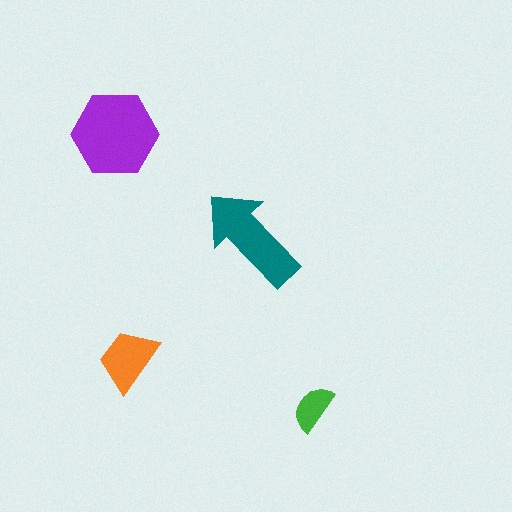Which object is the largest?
The purple hexagon.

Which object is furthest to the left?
The purple hexagon is leftmost.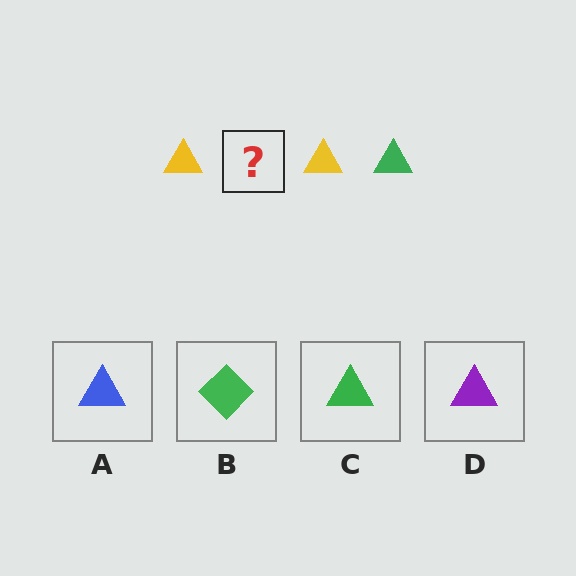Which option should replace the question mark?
Option C.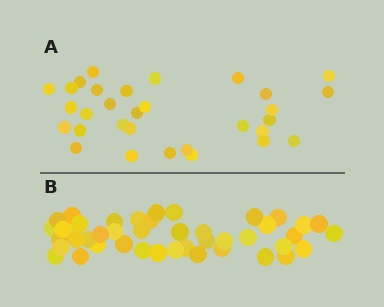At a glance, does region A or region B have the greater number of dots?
Region B (the bottom region) has more dots.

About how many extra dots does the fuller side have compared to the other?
Region B has roughly 12 or so more dots than region A.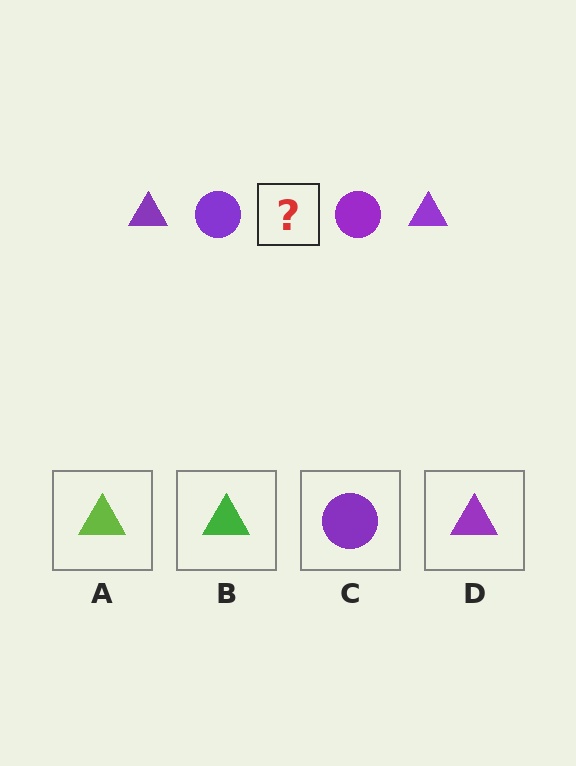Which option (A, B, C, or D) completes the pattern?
D.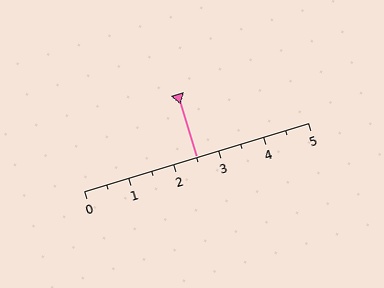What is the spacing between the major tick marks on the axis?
The major ticks are spaced 1 apart.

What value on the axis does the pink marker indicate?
The marker indicates approximately 2.5.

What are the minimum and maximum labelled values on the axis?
The axis runs from 0 to 5.